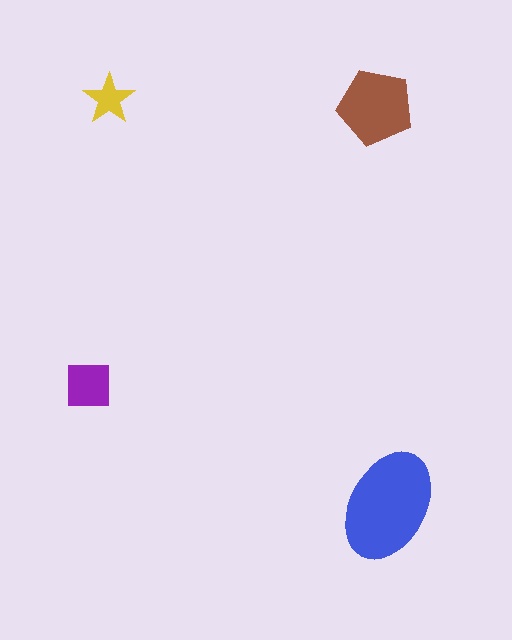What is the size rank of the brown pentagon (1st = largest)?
2nd.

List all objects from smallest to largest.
The yellow star, the purple square, the brown pentagon, the blue ellipse.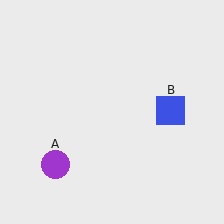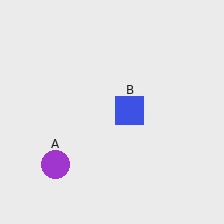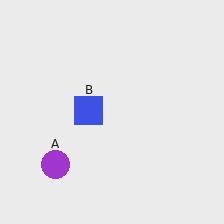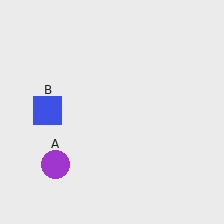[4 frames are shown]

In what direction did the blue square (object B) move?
The blue square (object B) moved left.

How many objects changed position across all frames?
1 object changed position: blue square (object B).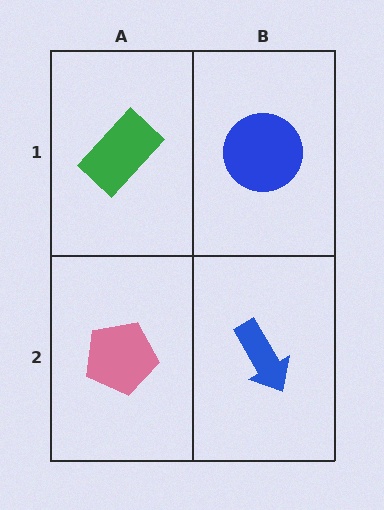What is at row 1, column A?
A green rectangle.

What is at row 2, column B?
A blue arrow.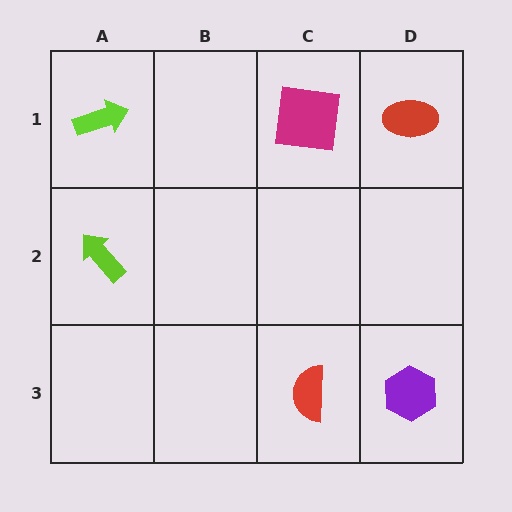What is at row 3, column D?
A purple hexagon.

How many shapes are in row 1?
3 shapes.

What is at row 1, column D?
A red ellipse.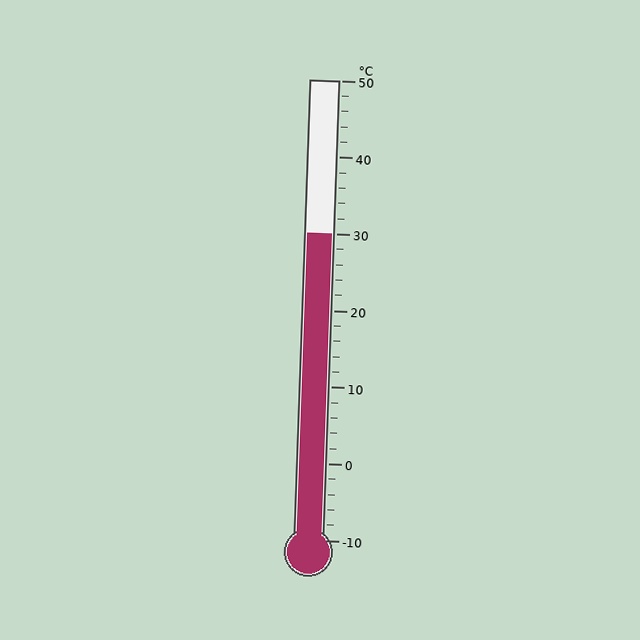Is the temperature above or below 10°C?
The temperature is above 10°C.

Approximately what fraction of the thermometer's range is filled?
The thermometer is filled to approximately 65% of its range.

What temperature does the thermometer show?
The thermometer shows approximately 30°C.